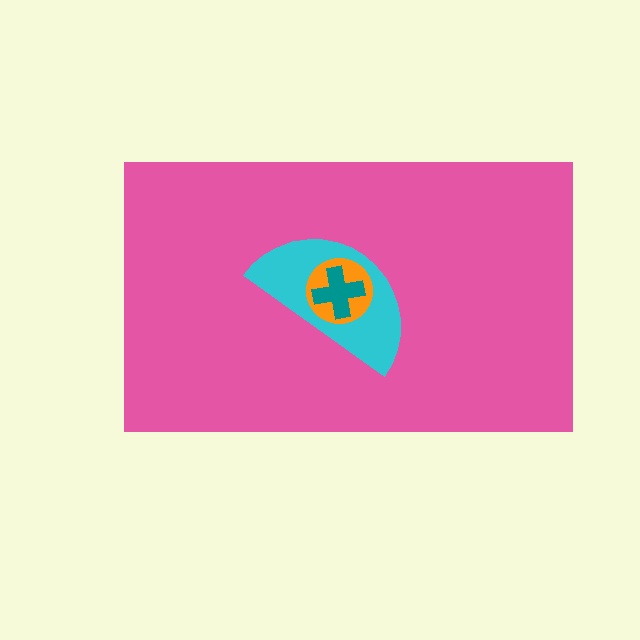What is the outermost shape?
The pink rectangle.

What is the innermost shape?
The teal cross.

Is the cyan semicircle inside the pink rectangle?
Yes.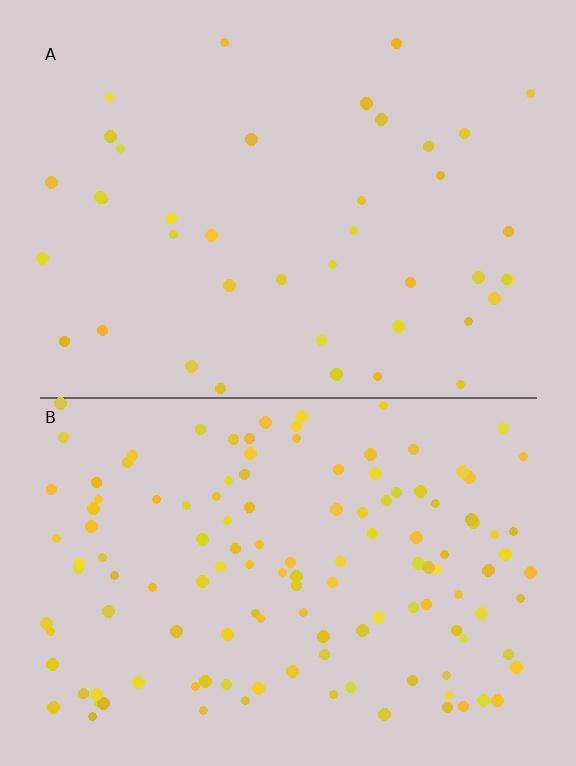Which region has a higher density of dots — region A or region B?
B (the bottom).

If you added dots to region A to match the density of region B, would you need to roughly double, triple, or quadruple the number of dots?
Approximately triple.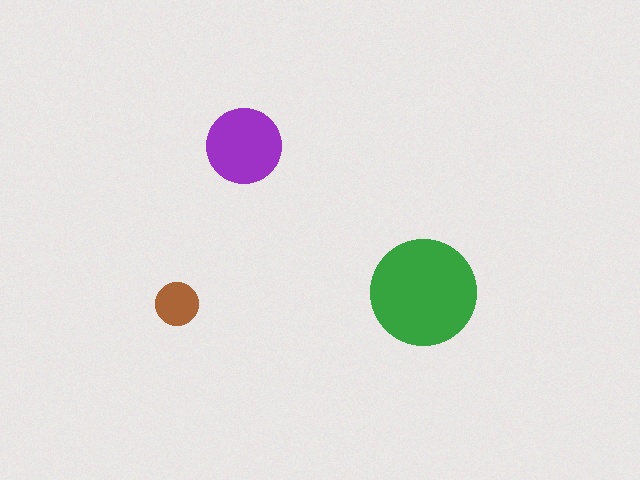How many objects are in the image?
There are 3 objects in the image.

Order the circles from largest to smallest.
the green one, the purple one, the brown one.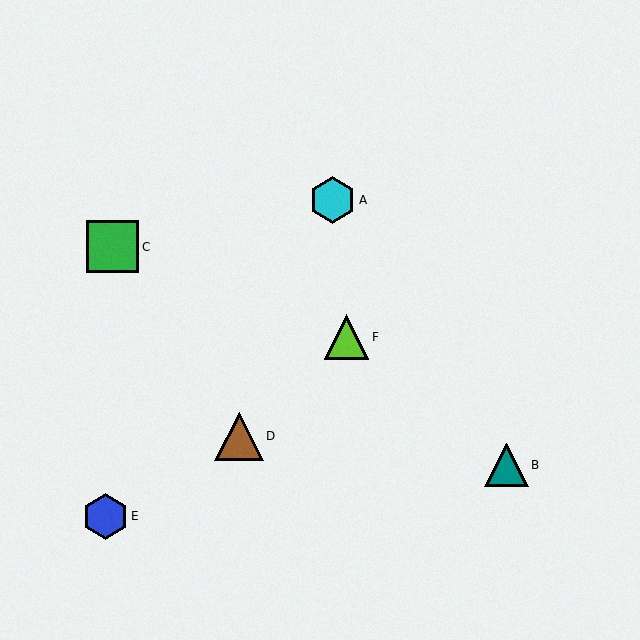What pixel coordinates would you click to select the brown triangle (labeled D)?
Click at (239, 436) to select the brown triangle D.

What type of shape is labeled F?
Shape F is a lime triangle.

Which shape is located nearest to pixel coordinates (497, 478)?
The teal triangle (labeled B) at (506, 465) is nearest to that location.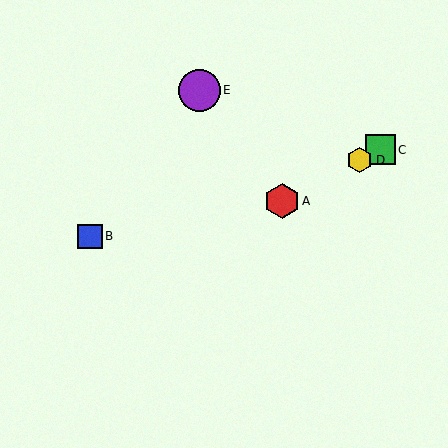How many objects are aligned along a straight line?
3 objects (A, C, D) are aligned along a straight line.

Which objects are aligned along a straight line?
Objects A, C, D are aligned along a straight line.